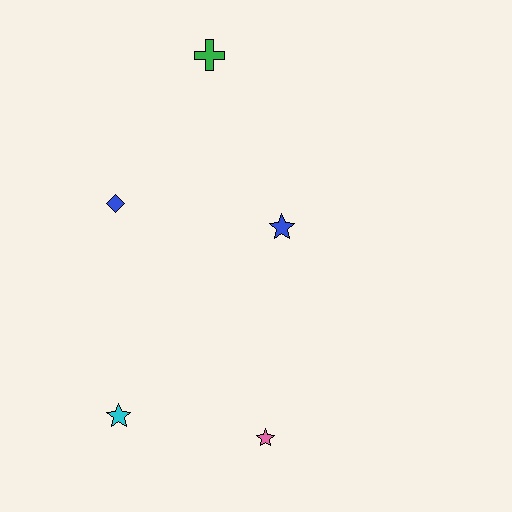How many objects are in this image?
There are 5 objects.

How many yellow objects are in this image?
There are no yellow objects.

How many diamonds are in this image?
There is 1 diamond.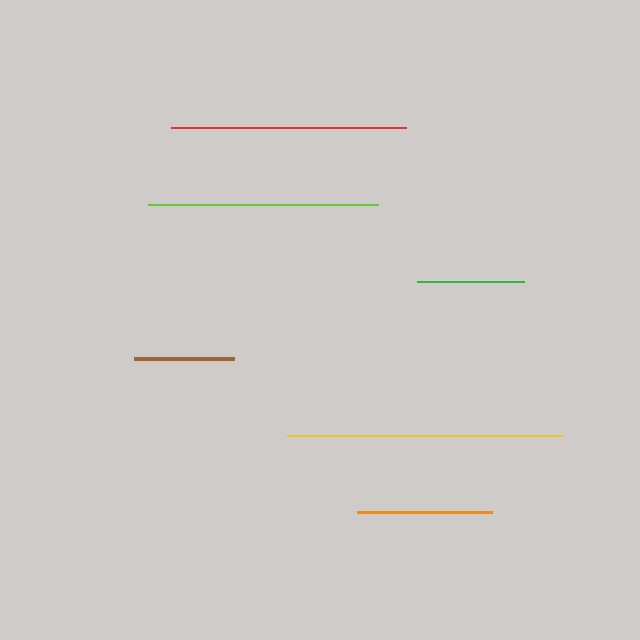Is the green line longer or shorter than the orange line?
The orange line is longer than the green line.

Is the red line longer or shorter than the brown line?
The red line is longer than the brown line.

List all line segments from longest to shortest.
From longest to shortest: yellow, red, lime, orange, green, brown.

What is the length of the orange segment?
The orange segment is approximately 135 pixels long.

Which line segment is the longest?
The yellow line is the longest at approximately 276 pixels.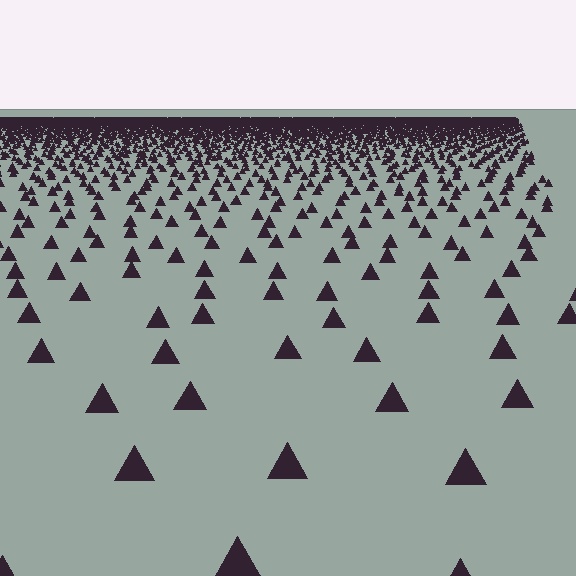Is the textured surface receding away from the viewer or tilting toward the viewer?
The surface is receding away from the viewer. Texture elements get smaller and denser toward the top.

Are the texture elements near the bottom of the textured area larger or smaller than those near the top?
Larger. Near the bottom, elements are closer to the viewer and appear at a bigger on-screen size.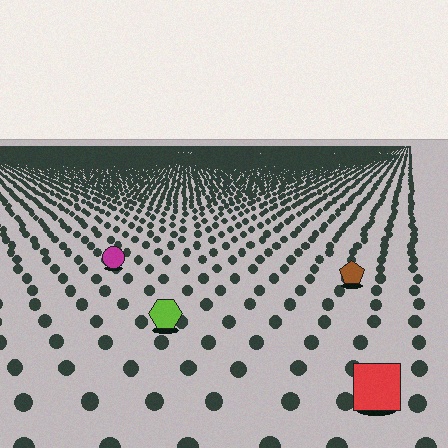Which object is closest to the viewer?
The red square is closest. The texture marks near it are larger and more spread out.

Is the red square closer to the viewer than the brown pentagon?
Yes. The red square is closer — you can tell from the texture gradient: the ground texture is coarser near it.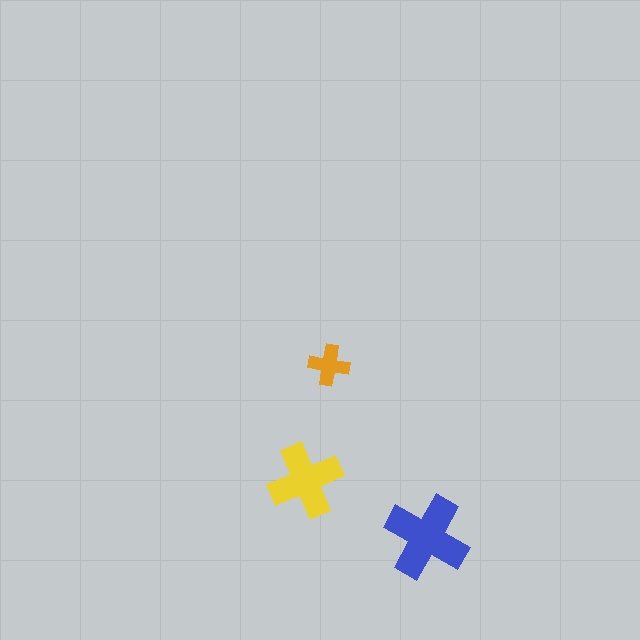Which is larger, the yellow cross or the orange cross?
The yellow one.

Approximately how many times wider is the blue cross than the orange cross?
About 2 times wider.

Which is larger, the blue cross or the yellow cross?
The blue one.